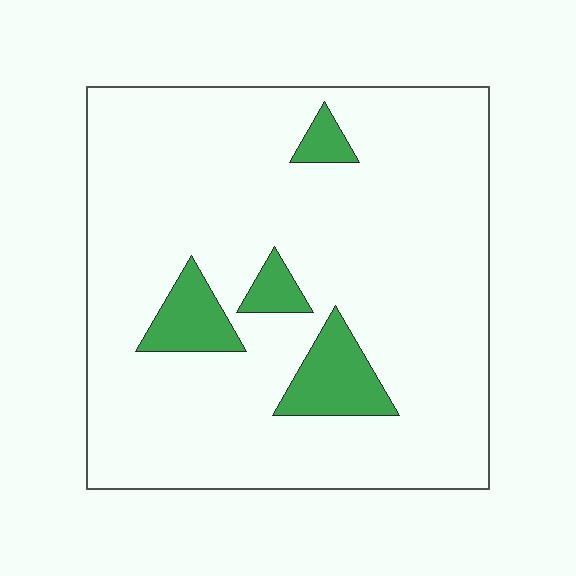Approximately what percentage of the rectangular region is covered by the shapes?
Approximately 10%.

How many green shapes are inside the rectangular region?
4.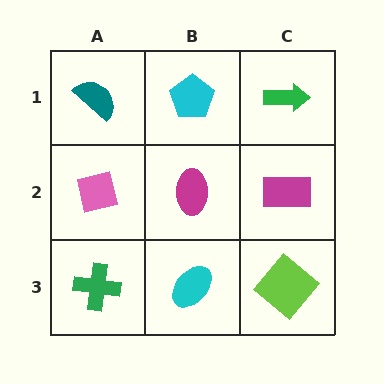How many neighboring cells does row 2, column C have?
3.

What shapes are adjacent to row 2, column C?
A green arrow (row 1, column C), a lime diamond (row 3, column C), a magenta ellipse (row 2, column B).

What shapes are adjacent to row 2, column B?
A cyan pentagon (row 1, column B), a cyan ellipse (row 3, column B), a pink square (row 2, column A), a magenta rectangle (row 2, column C).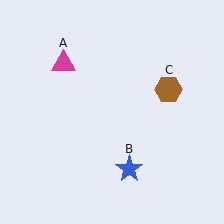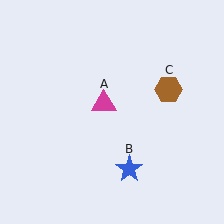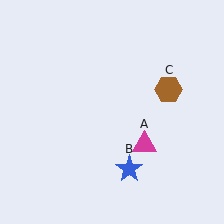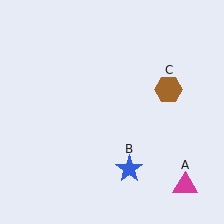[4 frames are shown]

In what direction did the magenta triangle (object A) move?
The magenta triangle (object A) moved down and to the right.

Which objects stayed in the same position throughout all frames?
Blue star (object B) and brown hexagon (object C) remained stationary.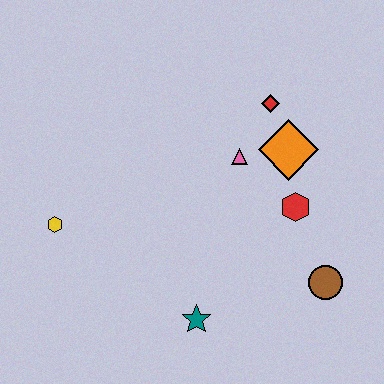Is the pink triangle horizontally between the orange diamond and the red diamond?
No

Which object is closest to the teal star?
The brown circle is closest to the teal star.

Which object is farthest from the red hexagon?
The yellow hexagon is farthest from the red hexagon.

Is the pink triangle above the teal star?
Yes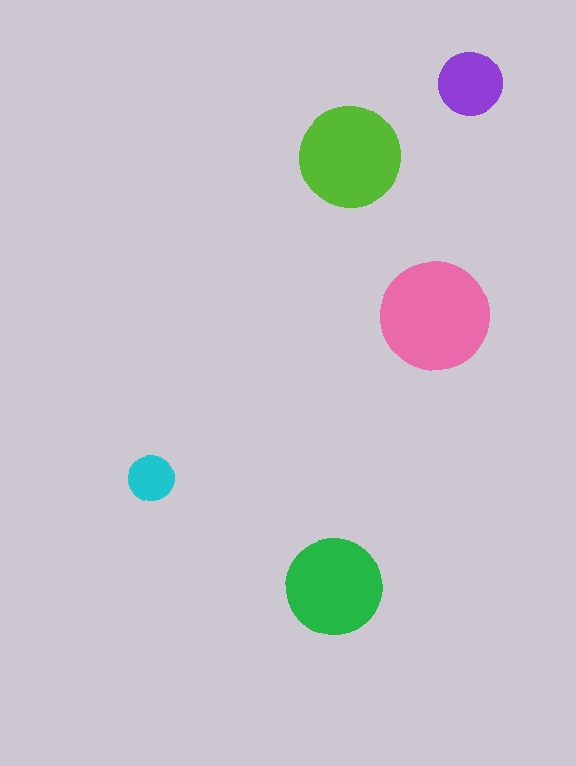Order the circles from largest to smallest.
the pink one, the lime one, the green one, the purple one, the cyan one.